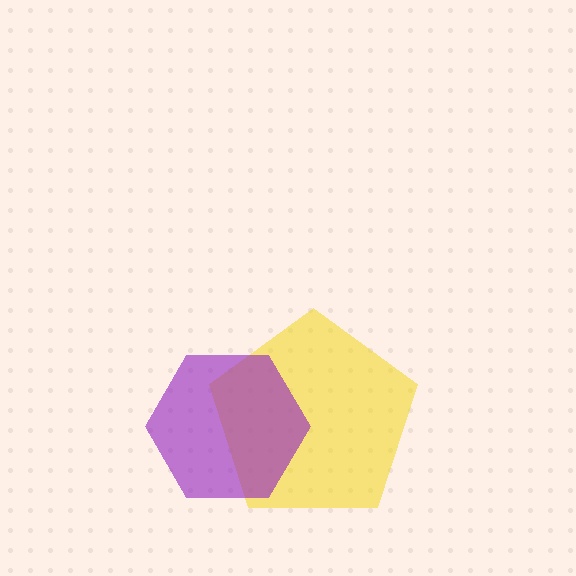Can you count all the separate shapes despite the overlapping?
Yes, there are 2 separate shapes.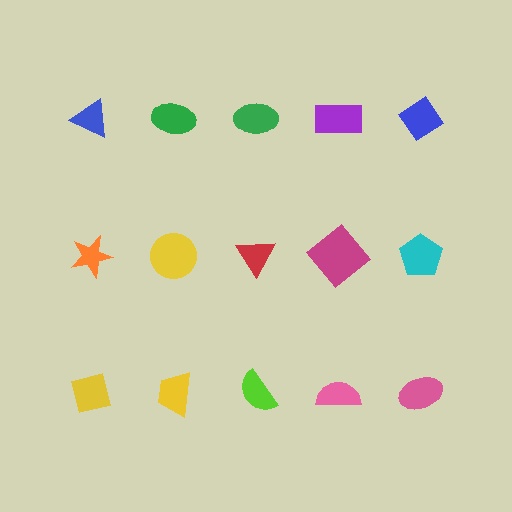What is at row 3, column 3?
A lime semicircle.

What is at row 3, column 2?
A yellow trapezoid.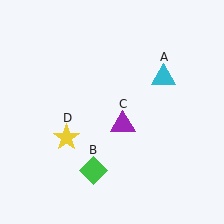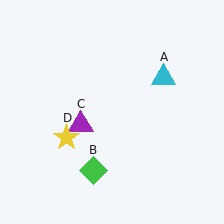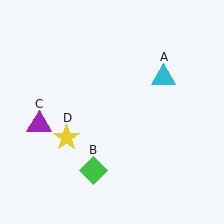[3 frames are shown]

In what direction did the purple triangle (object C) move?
The purple triangle (object C) moved left.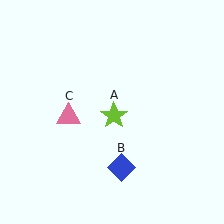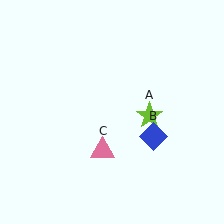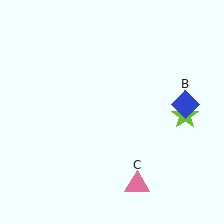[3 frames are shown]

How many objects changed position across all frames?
3 objects changed position: lime star (object A), blue diamond (object B), pink triangle (object C).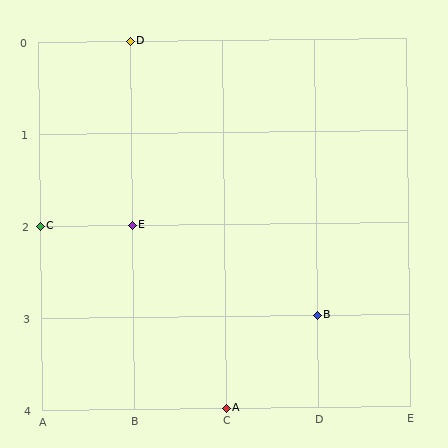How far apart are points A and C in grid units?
Points A and C are 2 columns and 2 rows apart (about 2.8 grid units diagonally).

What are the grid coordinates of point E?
Point E is at grid coordinates (B, 2).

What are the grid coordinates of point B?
Point B is at grid coordinates (D, 3).